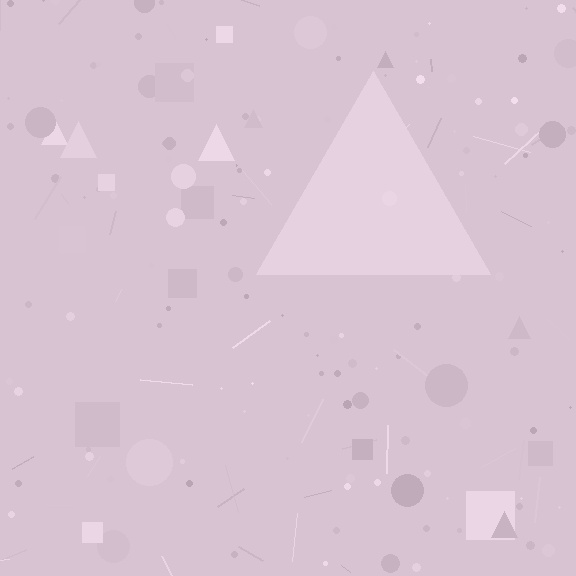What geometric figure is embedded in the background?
A triangle is embedded in the background.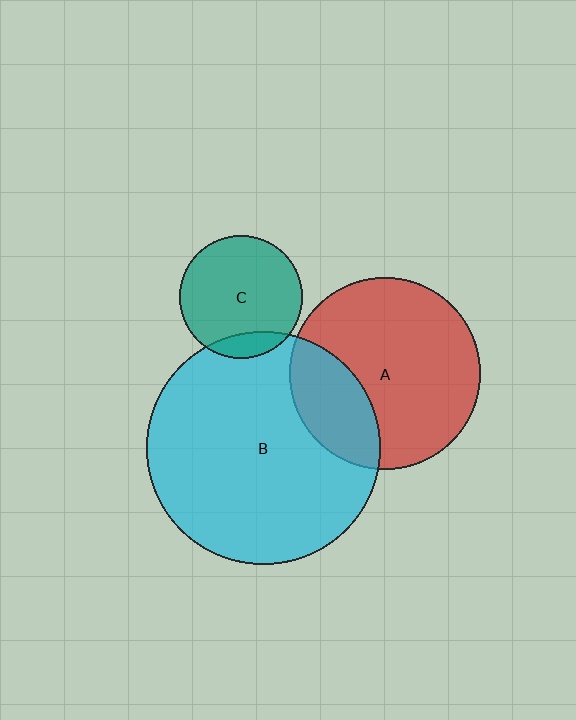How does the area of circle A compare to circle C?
Approximately 2.4 times.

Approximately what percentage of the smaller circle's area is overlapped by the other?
Approximately 25%.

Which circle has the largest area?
Circle B (cyan).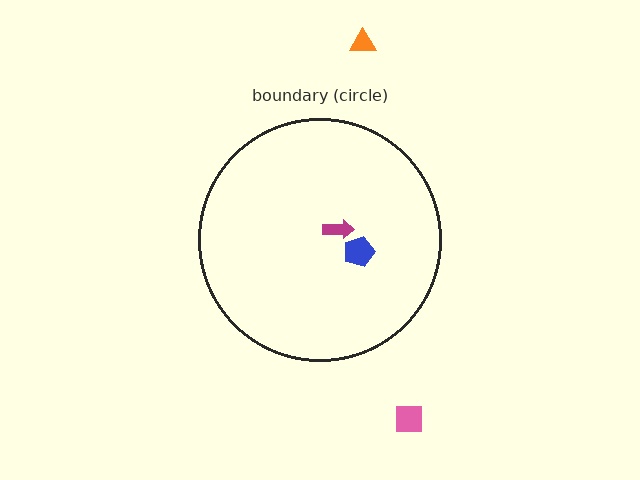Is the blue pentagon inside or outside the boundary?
Inside.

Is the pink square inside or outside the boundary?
Outside.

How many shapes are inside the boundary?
2 inside, 2 outside.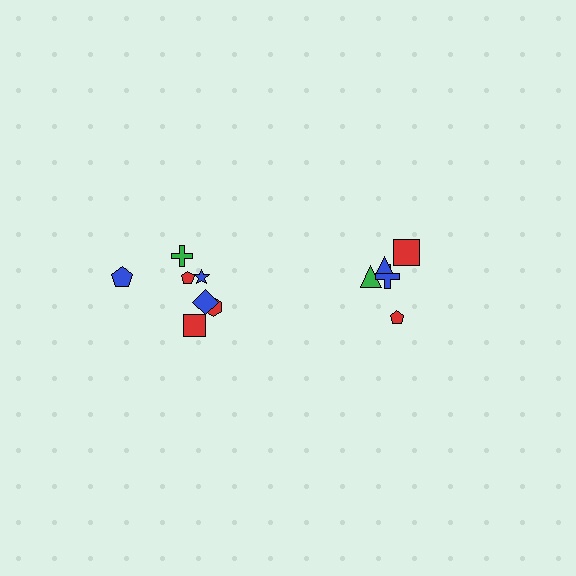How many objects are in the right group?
There are 5 objects.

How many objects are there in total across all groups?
There are 12 objects.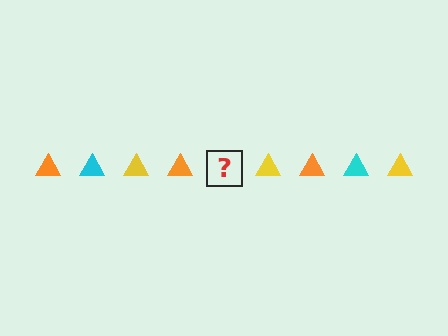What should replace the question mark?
The question mark should be replaced with a cyan triangle.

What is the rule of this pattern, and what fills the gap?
The rule is that the pattern cycles through orange, cyan, yellow triangles. The gap should be filled with a cyan triangle.